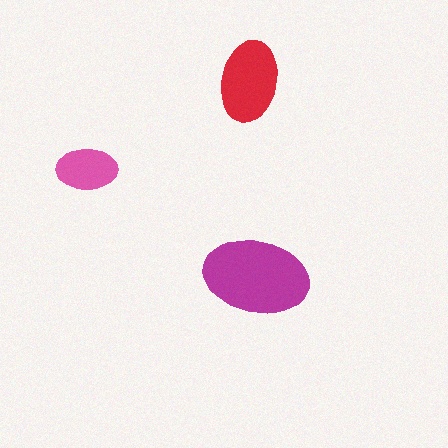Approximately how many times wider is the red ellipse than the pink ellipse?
About 1.5 times wider.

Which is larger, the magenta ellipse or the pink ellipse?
The magenta one.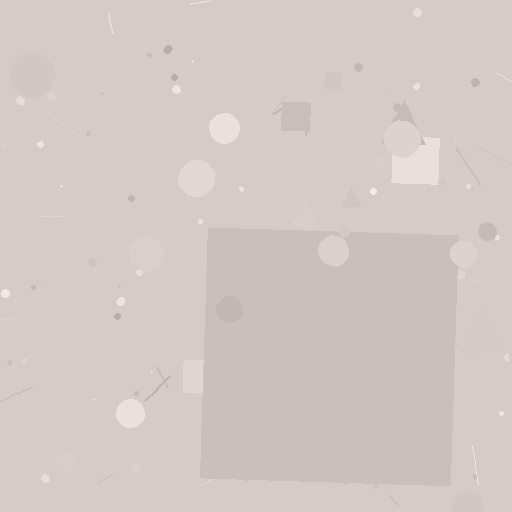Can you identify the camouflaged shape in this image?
The camouflaged shape is a square.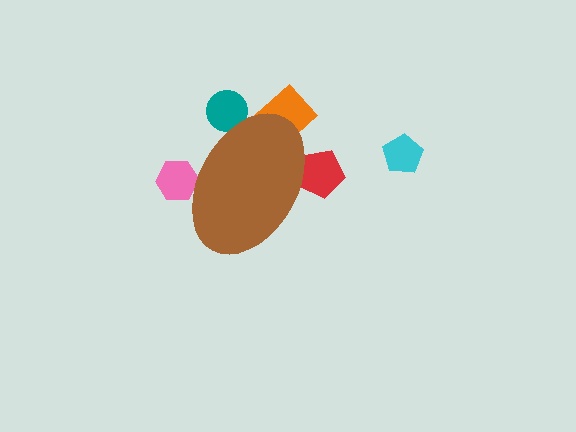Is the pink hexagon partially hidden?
Yes, the pink hexagon is partially hidden behind the brown ellipse.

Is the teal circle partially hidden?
Yes, the teal circle is partially hidden behind the brown ellipse.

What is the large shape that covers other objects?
A brown ellipse.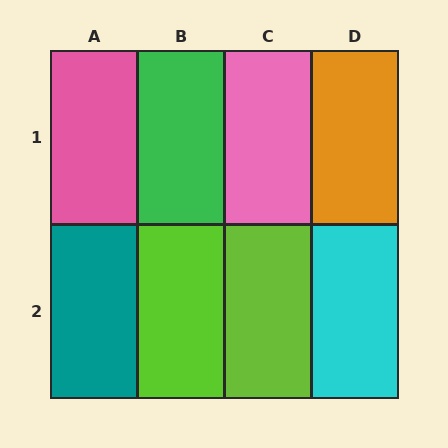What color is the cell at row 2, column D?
Cyan.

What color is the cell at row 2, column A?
Teal.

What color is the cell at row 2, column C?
Lime.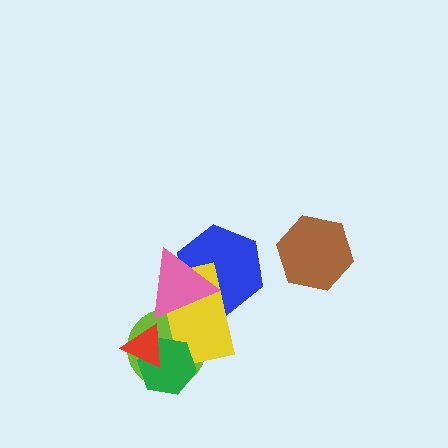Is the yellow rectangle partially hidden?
Yes, it is partially covered by another shape.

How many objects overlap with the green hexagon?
3 objects overlap with the green hexagon.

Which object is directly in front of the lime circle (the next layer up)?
The yellow rectangle is directly in front of the lime circle.